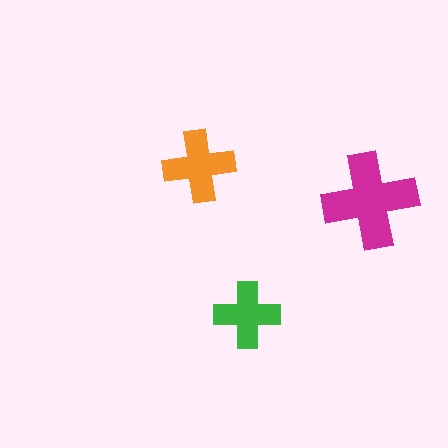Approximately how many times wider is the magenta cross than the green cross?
About 1.5 times wider.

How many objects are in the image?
There are 3 objects in the image.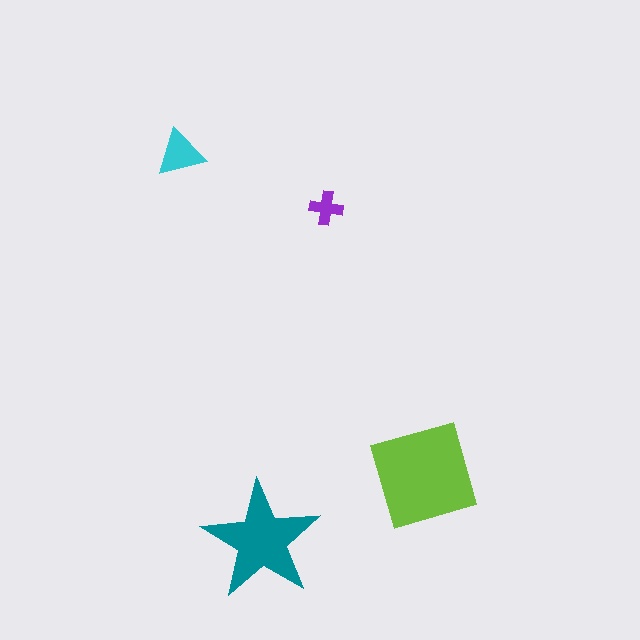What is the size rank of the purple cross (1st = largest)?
4th.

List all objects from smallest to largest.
The purple cross, the cyan triangle, the teal star, the lime diamond.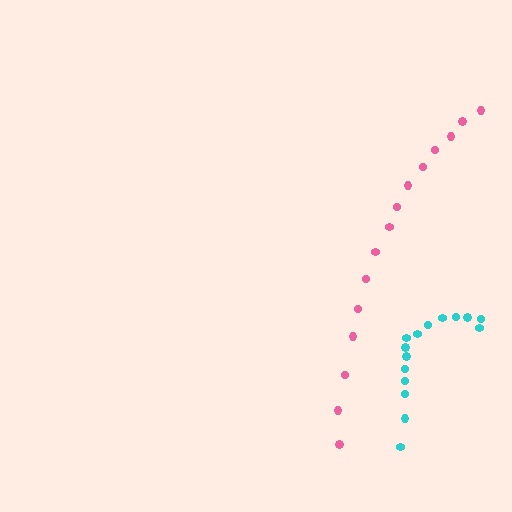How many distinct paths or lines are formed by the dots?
There are 2 distinct paths.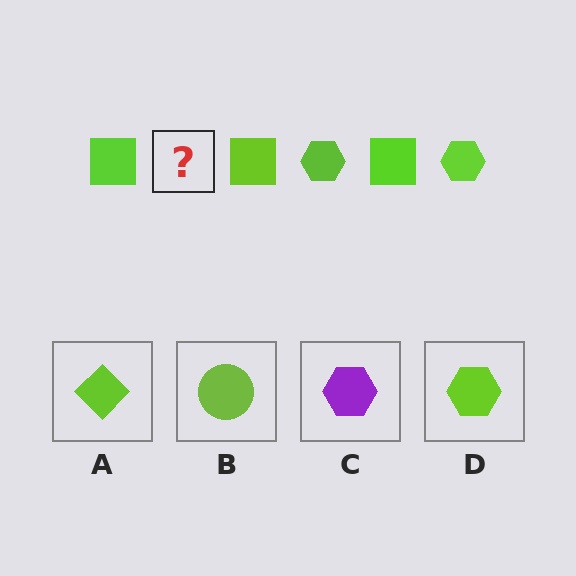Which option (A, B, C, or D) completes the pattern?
D.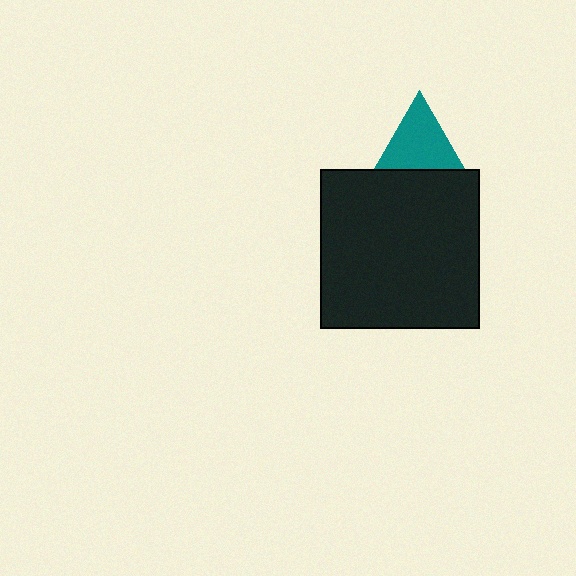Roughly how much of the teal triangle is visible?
Most of it is visible (roughly 69%).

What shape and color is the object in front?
The object in front is a black square.